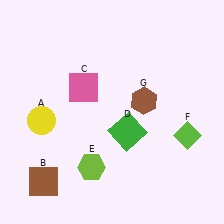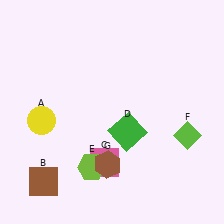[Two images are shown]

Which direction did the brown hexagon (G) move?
The brown hexagon (G) moved down.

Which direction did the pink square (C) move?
The pink square (C) moved down.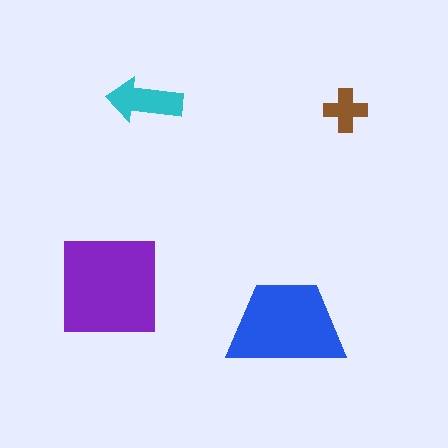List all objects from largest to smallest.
The purple square, the blue trapezoid, the cyan arrow, the brown cross.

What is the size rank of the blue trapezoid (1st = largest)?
2nd.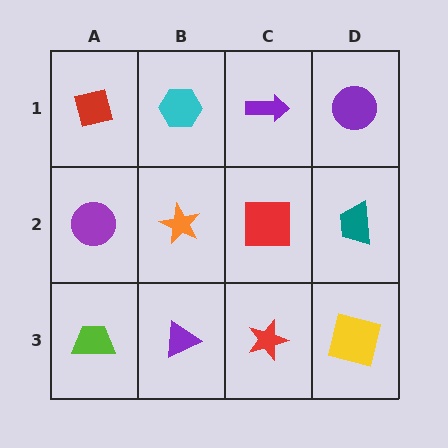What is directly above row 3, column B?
An orange star.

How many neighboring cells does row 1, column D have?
2.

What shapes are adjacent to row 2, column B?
A cyan hexagon (row 1, column B), a purple triangle (row 3, column B), a purple circle (row 2, column A), a red square (row 2, column C).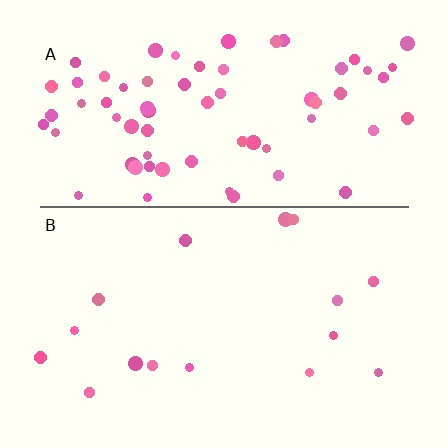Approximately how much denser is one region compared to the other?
Approximately 4.3× — region A over region B.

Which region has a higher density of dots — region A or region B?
A (the top).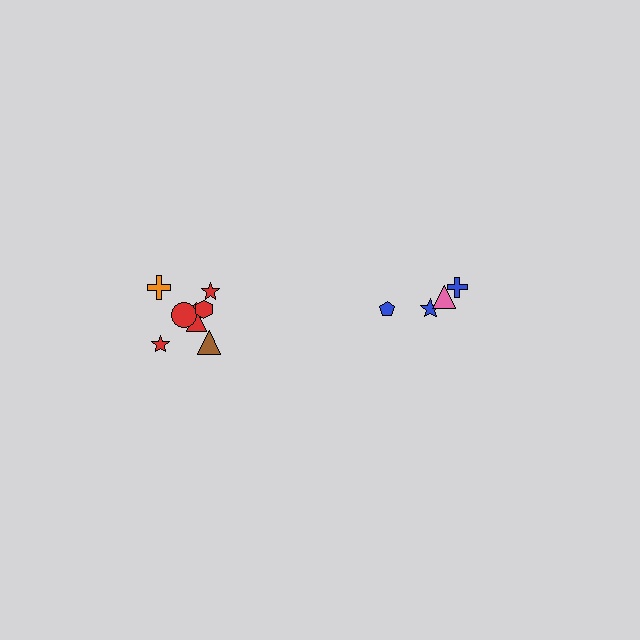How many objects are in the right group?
There are 4 objects.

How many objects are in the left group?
There are 8 objects.